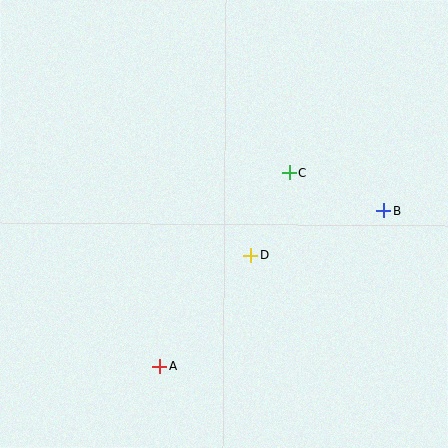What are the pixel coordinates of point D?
Point D is at (251, 255).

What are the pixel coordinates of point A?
Point A is at (160, 366).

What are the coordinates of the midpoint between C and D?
The midpoint between C and D is at (270, 214).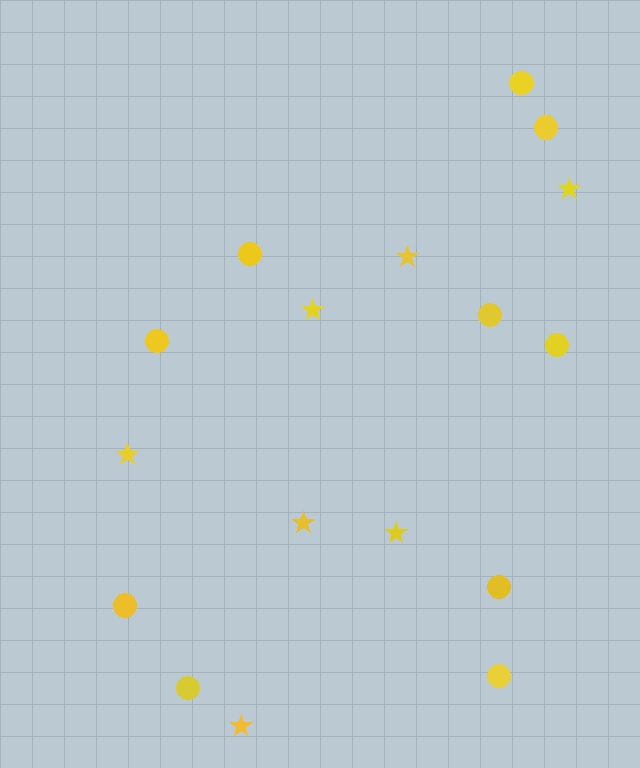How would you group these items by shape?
There are 2 groups: one group of stars (7) and one group of circles (10).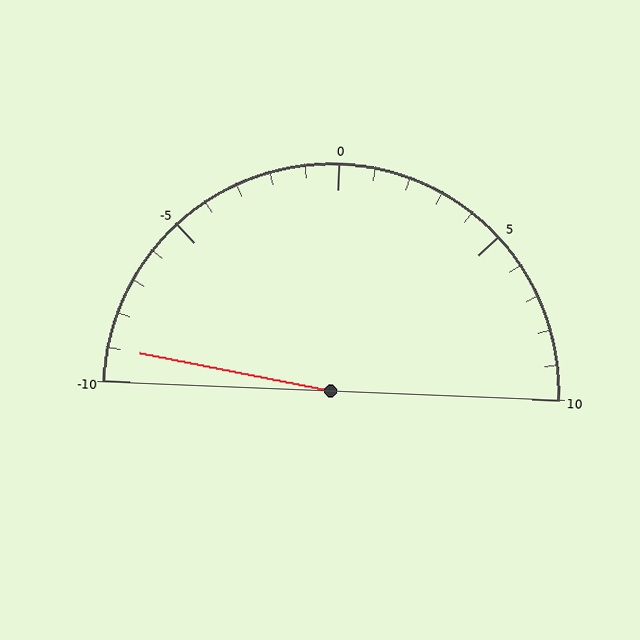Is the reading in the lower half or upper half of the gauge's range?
The reading is in the lower half of the range (-10 to 10).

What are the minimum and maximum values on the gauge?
The gauge ranges from -10 to 10.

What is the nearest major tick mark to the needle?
The nearest major tick mark is -10.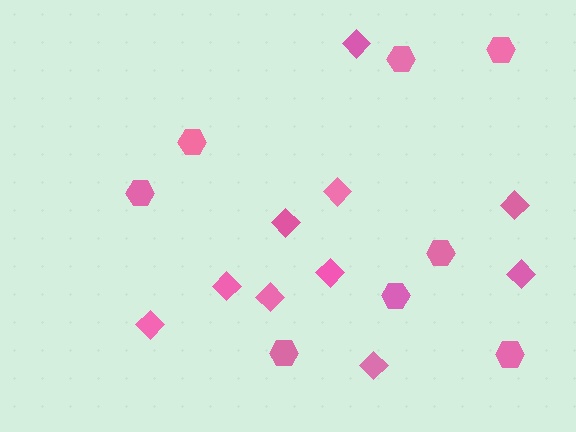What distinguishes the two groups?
There are 2 groups: one group of hexagons (8) and one group of diamonds (10).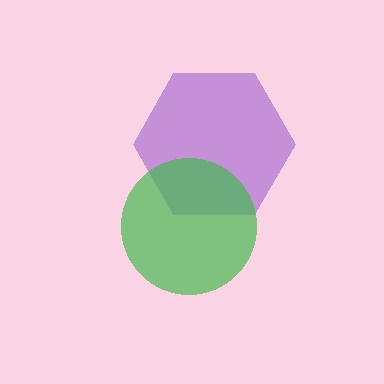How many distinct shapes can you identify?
There are 2 distinct shapes: a purple hexagon, a green circle.